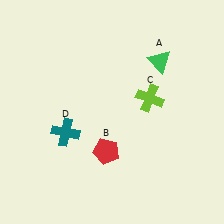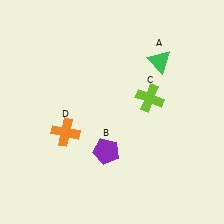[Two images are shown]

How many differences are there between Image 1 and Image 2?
There are 2 differences between the two images.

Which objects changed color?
B changed from red to purple. D changed from teal to orange.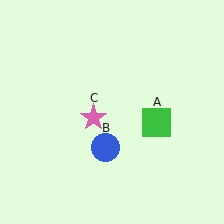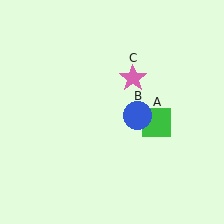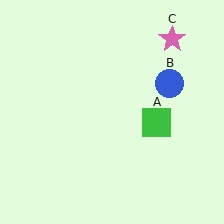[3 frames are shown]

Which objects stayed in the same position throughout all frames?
Green square (object A) remained stationary.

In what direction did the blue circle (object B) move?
The blue circle (object B) moved up and to the right.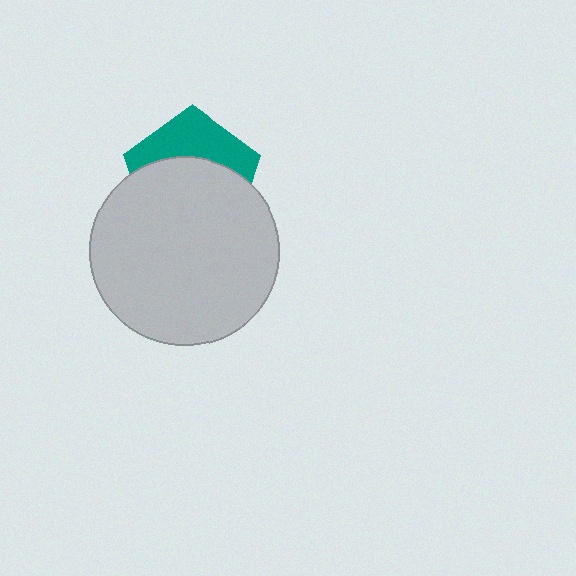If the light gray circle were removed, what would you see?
You would see the complete teal pentagon.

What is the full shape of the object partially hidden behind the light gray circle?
The partially hidden object is a teal pentagon.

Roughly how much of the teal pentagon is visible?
A small part of it is visible (roughly 38%).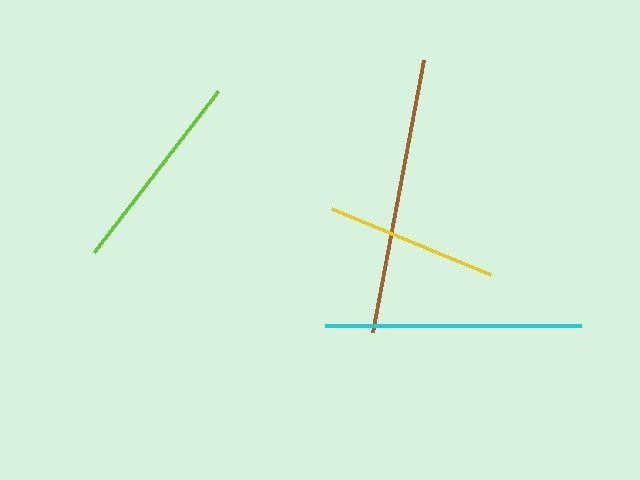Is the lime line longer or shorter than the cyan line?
The cyan line is longer than the lime line.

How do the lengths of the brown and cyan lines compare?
The brown and cyan lines are approximately the same length.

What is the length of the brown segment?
The brown segment is approximately 277 pixels long.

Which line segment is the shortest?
The yellow line is the shortest at approximately 172 pixels.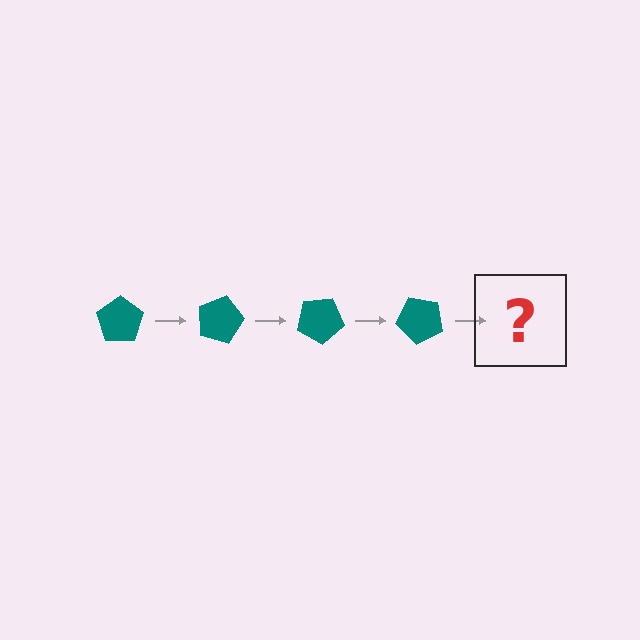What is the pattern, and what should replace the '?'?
The pattern is that the pentagon rotates 15 degrees each step. The '?' should be a teal pentagon rotated 60 degrees.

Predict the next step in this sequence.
The next step is a teal pentagon rotated 60 degrees.